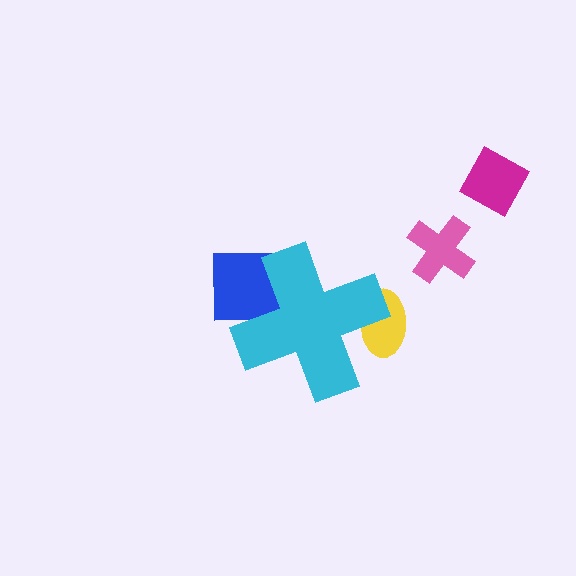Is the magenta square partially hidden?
No, the magenta square is fully visible.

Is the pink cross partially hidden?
No, the pink cross is fully visible.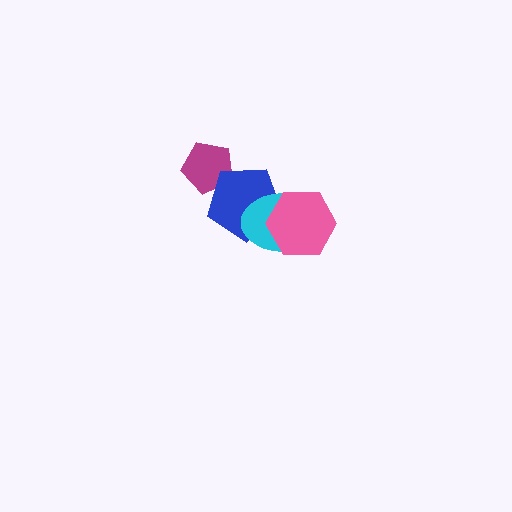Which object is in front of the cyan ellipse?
The pink hexagon is in front of the cyan ellipse.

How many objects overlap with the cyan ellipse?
2 objects overlap with the cyan ellipse.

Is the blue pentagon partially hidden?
Yes, it is partially covered by another shape.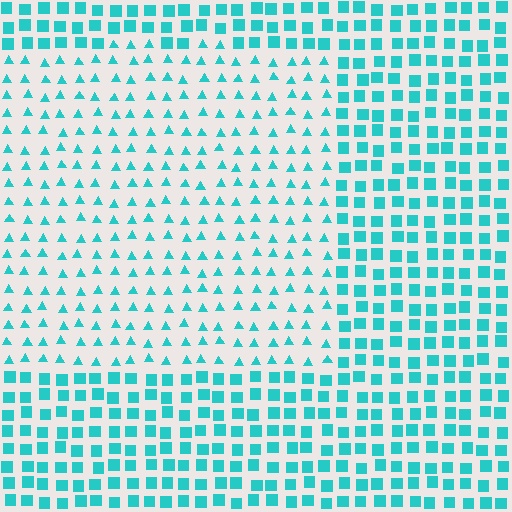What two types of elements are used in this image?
The image uses triangles inside the rectangle region and squares outside it.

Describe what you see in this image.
The image is filled with small cyan elements arranged in a uniform grid. A rectangle-shaped region contains triangles, while the surrounding area contains squares. The boundary is defined purely by the change in element shape.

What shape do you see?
I see a rectangle.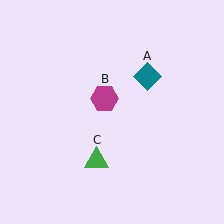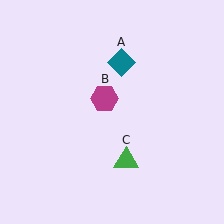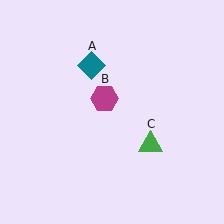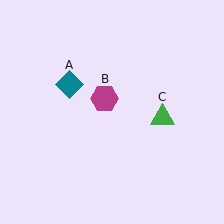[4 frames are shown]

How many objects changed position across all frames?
2 objects changed position: teal diamond (object A), green triangle (object C).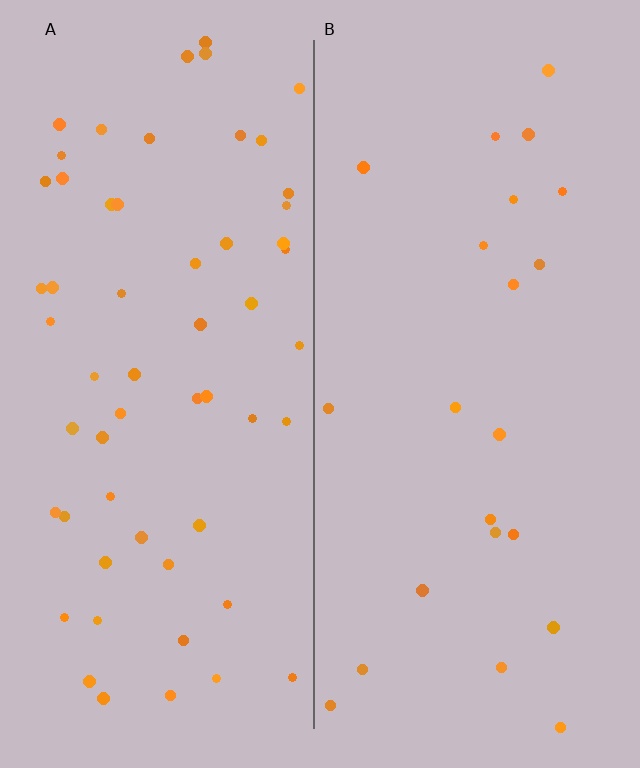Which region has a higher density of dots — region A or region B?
A (the left).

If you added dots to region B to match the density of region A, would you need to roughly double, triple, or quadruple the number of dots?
Approximately triple.